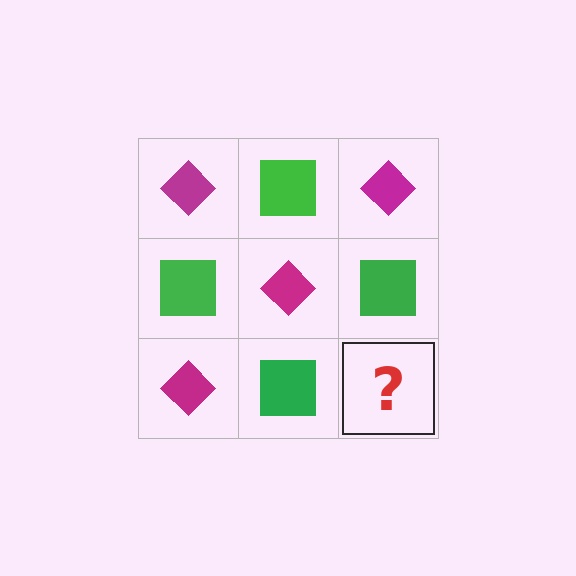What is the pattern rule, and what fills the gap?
The rule is that it alternates magenta diamond and green square in a checkerboard pattern. The gap should be filled with a magenta diamond.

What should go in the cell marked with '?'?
The missing cell should contain a magenta diamond.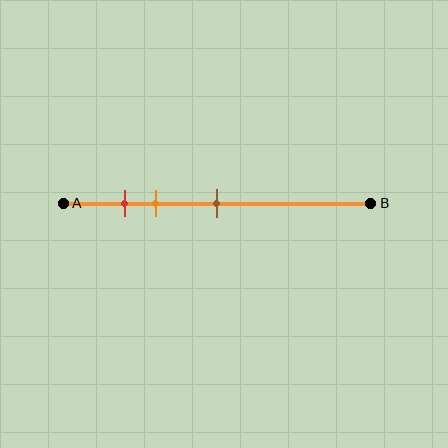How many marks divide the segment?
There are 3 marks dividing the segment.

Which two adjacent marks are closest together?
The red and orange marks are the closest adjacent pair.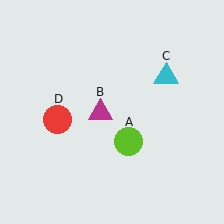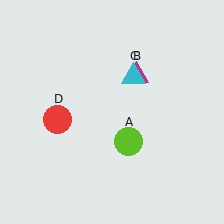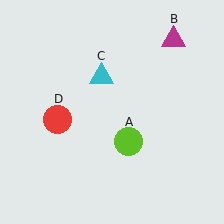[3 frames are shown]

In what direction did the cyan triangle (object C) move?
The cyan triangle (object C) moved left.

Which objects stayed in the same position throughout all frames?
Lime circle (object A) and red circle (object D) remained stationary.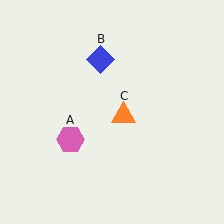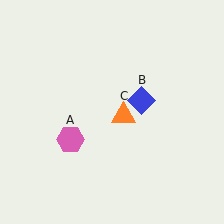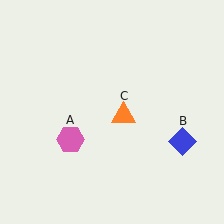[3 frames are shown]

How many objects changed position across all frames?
1 object changed position: blue diamond (object B).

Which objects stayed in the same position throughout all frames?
Pink hexagon (object A) and orange triangle (object C) remained stationary.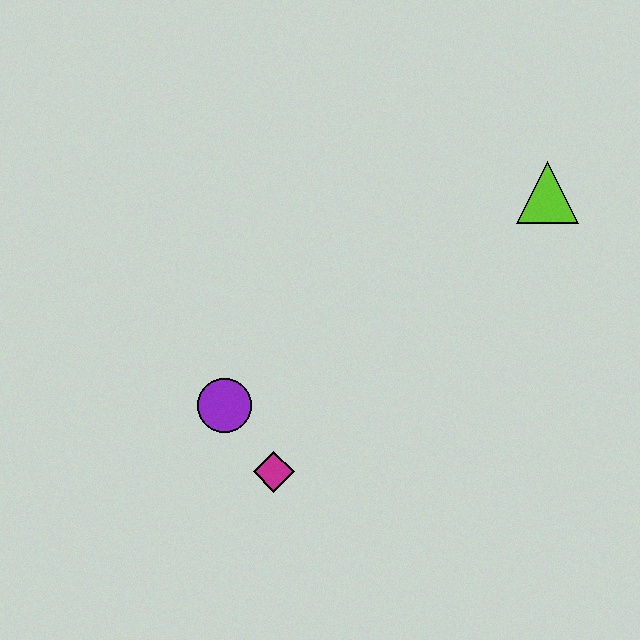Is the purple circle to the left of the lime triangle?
Yes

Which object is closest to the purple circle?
The magenta diamond is closest to the purple circle.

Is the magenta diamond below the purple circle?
Yes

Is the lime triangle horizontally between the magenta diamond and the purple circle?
No